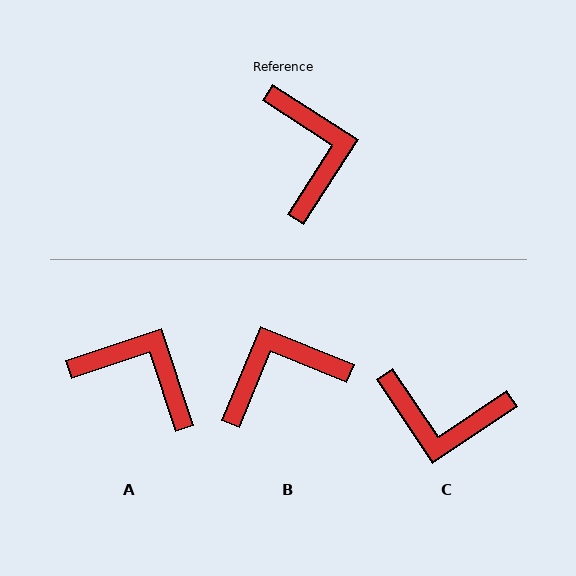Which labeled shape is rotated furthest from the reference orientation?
C, about 114 degrees away.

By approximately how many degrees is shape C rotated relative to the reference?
Approximately 114 degrees clockwise.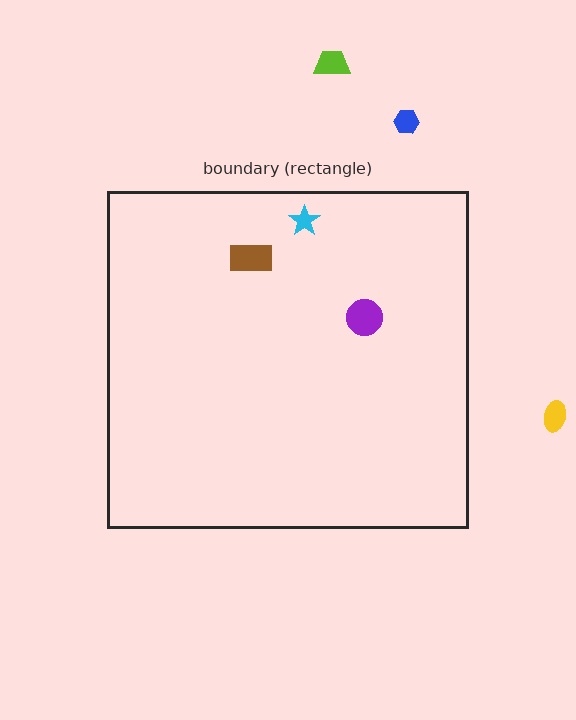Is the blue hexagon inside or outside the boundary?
Outside.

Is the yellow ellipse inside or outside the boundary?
Outside.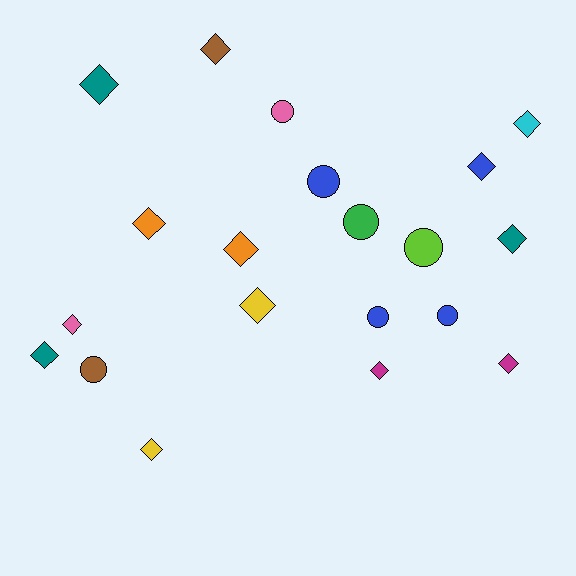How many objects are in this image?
There are 20 objects.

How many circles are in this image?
There are 7 circles.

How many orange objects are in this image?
There are 2 orange objects.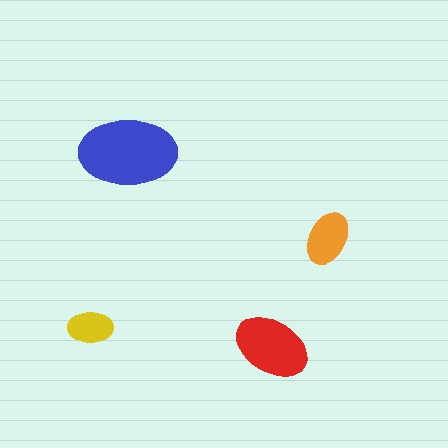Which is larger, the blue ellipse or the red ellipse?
The blue one.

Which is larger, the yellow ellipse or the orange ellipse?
The orange one.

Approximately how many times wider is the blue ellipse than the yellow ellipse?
About 2 times wider.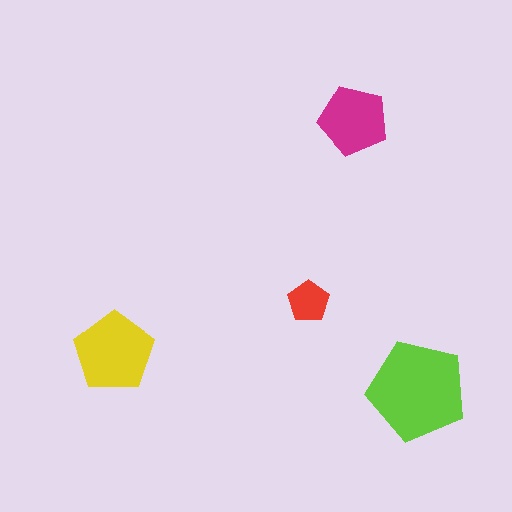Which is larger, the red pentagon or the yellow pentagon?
The yellow one.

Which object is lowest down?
The lime pentagon is bottommost.